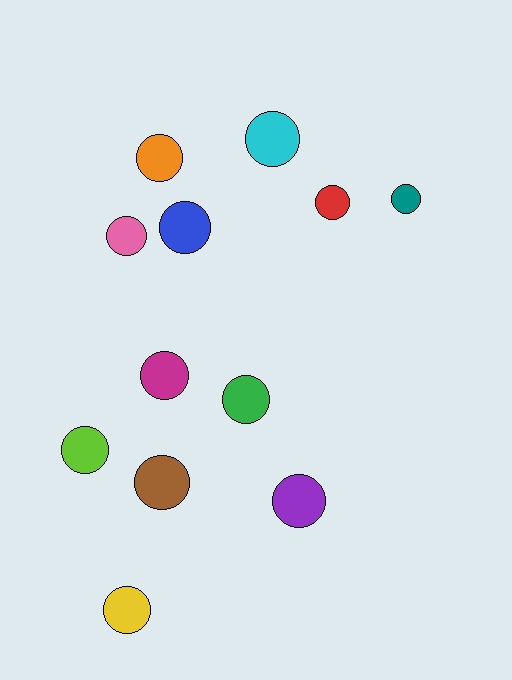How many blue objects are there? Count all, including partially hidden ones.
There is 1 blue object.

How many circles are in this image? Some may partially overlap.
There are 12 circles.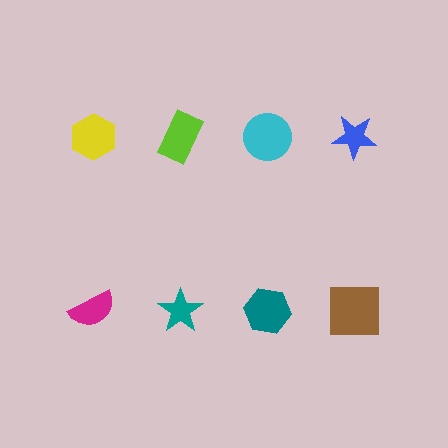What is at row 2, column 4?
A brown square.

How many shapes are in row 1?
4 shapes.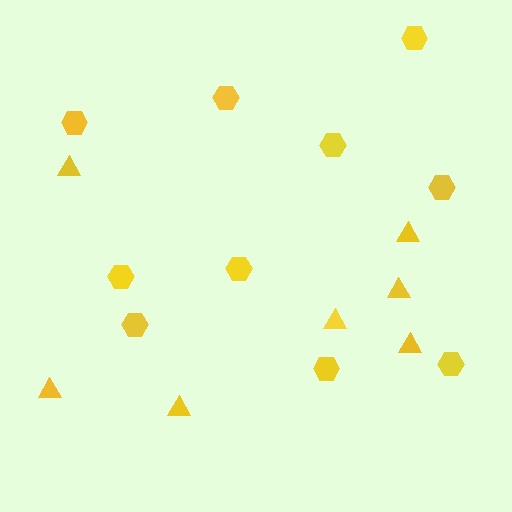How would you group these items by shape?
There are 2 groups: one group of hexagons (10) and one group of triangles (7).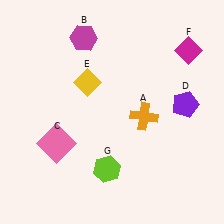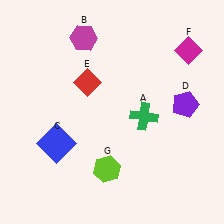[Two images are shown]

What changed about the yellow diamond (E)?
In Image 1, E is yellow. In Image 2, it changed to red.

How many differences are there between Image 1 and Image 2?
There are 3 differences between the two images.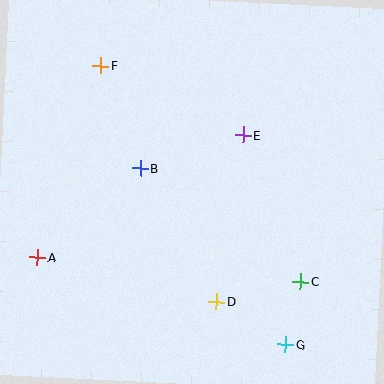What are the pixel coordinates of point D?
Point D is at (216, 302).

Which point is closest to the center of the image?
Point B at (140, 168) is closest to the center.